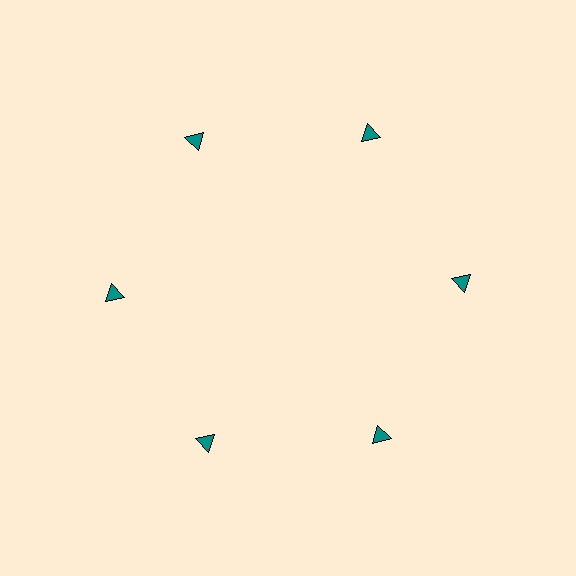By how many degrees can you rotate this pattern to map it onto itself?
The pattern maps onto itself every 60 degrees of rotation.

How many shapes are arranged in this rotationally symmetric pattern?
There are 6 shapes, arranged in 6 groups of 1.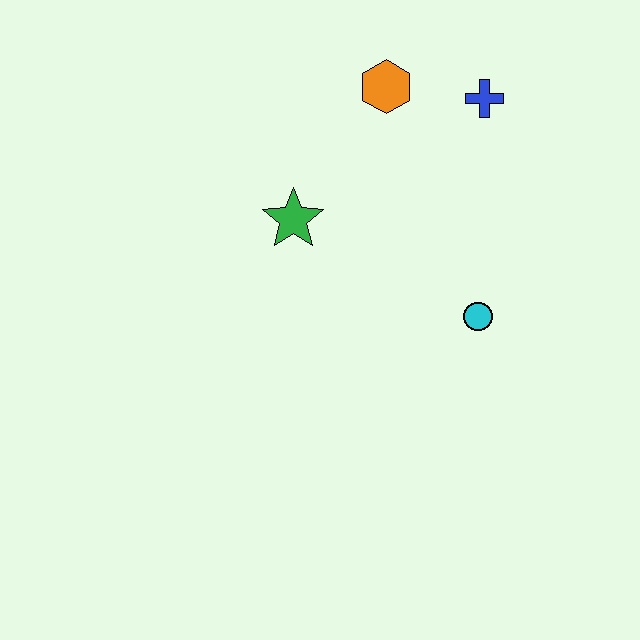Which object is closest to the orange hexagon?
The blue cross is closest to the orange hexagon.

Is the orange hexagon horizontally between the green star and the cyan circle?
Yes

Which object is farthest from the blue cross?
The green star is farthest from the blue cross.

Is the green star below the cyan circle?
No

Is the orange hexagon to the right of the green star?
Yes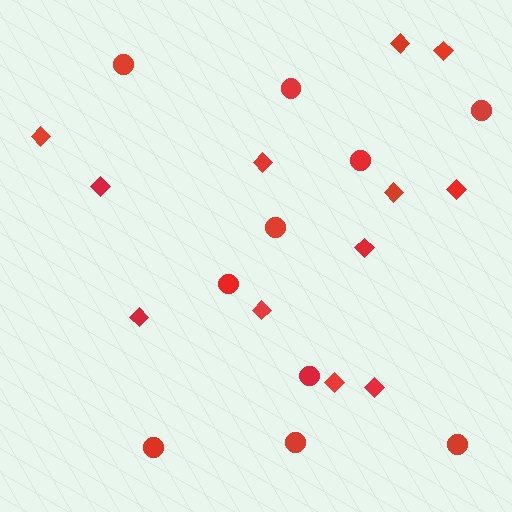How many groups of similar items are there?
There are 2 groups: one group of diamonds (12) and one group of circles (10).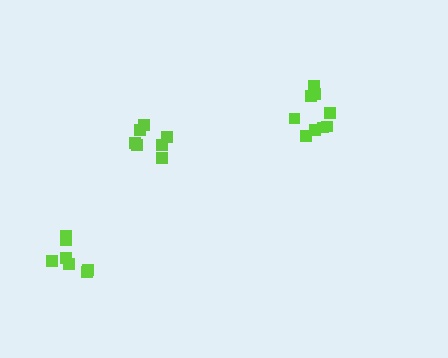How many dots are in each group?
Group 1: 7 dots, Group 2: 9 dots, Group 3: 7 dots (23 total).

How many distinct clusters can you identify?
There are 3 distinct clusters.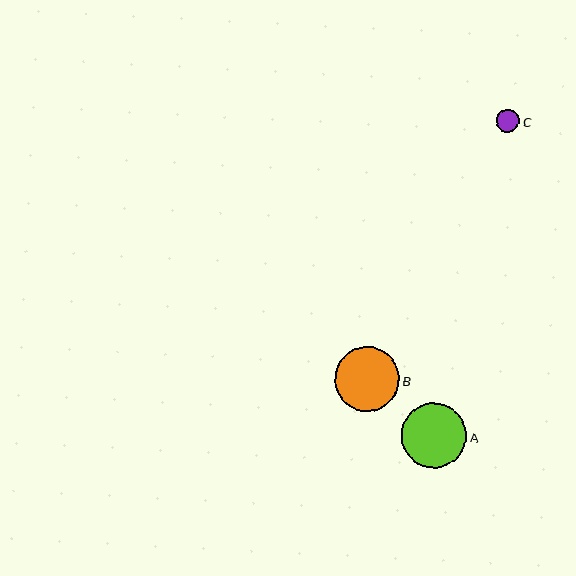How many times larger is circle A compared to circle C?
Circle A is approximately 2.9 times the size of circle C.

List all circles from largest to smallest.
From largest to smallest: A, B, C.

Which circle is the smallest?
Circle C is the smallest with a size of approximately 23 pixels.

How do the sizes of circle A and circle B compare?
Circle A and circle B are approximately the same size.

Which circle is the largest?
Circle A is the largest with a size of approximately 65 pixels.